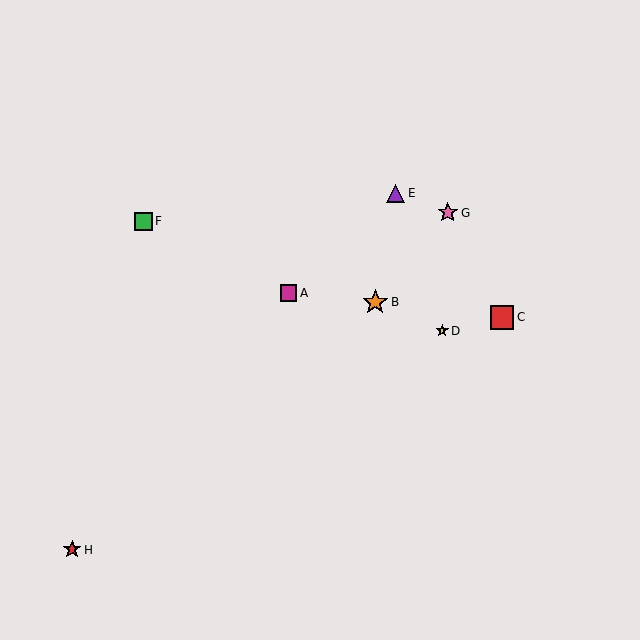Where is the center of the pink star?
The center of the pink star is at (448, 213).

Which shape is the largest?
The orange star (labeled B) is the largest.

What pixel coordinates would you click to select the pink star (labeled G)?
Click at (448, 213) to select the pink star G.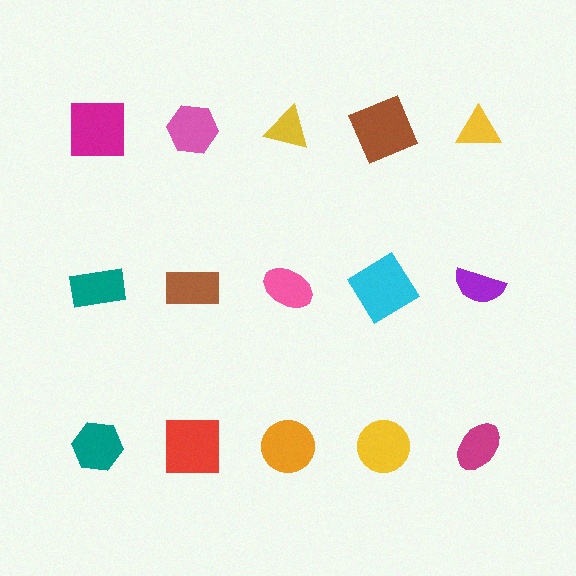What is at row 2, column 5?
A purple semicircle.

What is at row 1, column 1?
A magenta square.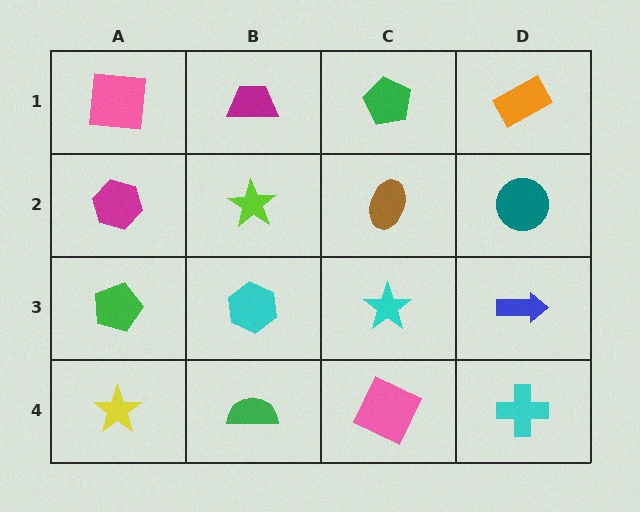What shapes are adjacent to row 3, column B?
A lime star (row 2, column B), a green semicircle (row 4, column B), a green pentagon (row 3, column A), a cyan star (row 3, column C).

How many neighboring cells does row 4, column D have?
2.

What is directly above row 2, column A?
A pink square.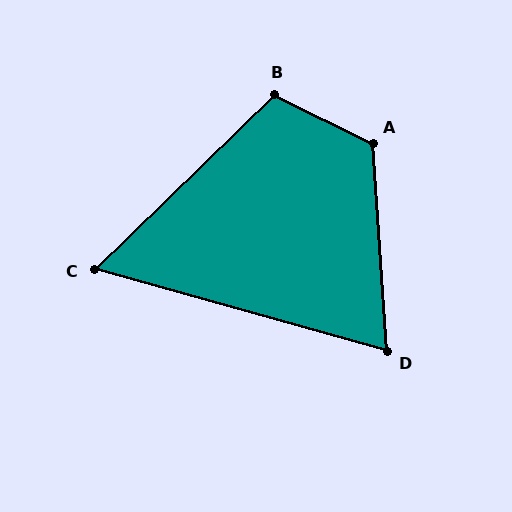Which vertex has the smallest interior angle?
C, at approximately 60 degrees.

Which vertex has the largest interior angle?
A, at approximately 120 degrees.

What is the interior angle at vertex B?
Approximately 109 degrees (obtuse).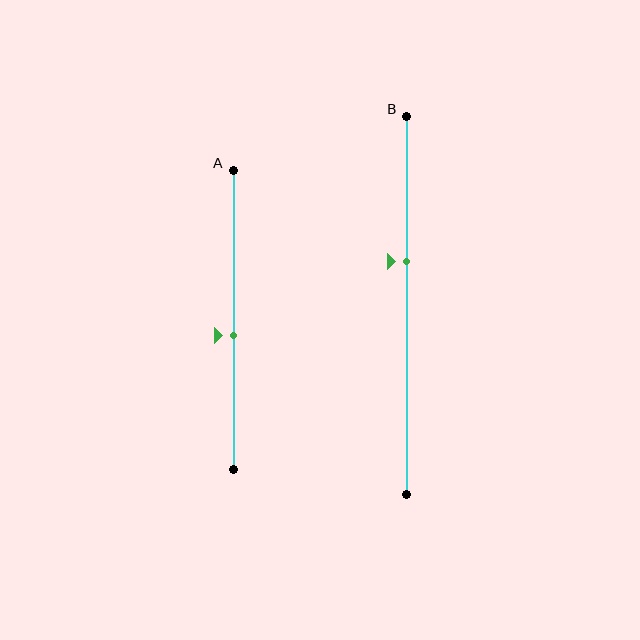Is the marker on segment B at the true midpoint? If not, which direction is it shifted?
No, the marker on segment B is shifted upward by about 12% of the segment length.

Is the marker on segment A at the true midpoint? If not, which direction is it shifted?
No, the marker on segment A is shifted downward by about 5% of the segment length.